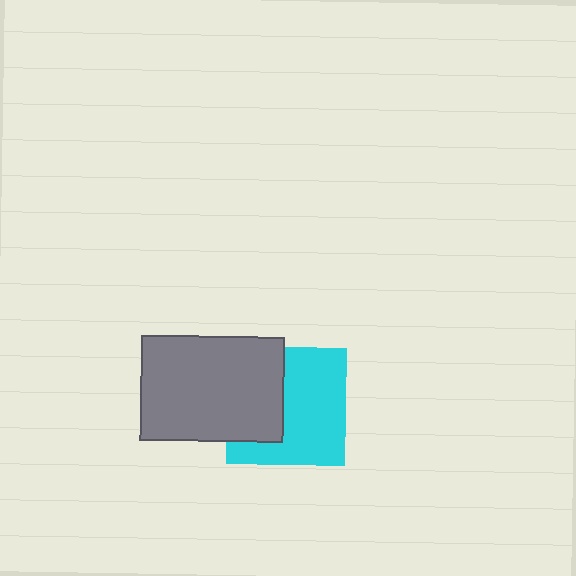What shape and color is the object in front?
The object in front is a gray rectangle.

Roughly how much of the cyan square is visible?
About half of it is visible (roughly 61%).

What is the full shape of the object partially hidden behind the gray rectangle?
The partially hidden object is a cyan square.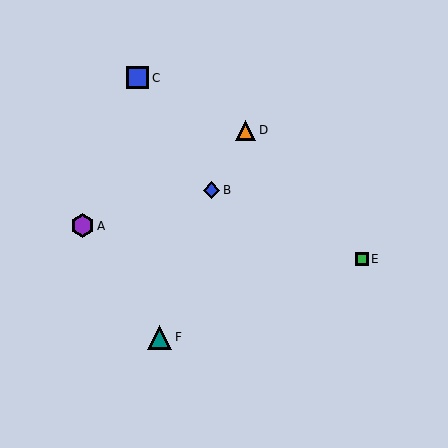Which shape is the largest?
The teal triangle (labeled F) is the largest.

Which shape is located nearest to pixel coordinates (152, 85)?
The blue square (labeled C) at (138, 78) is nearest to that location.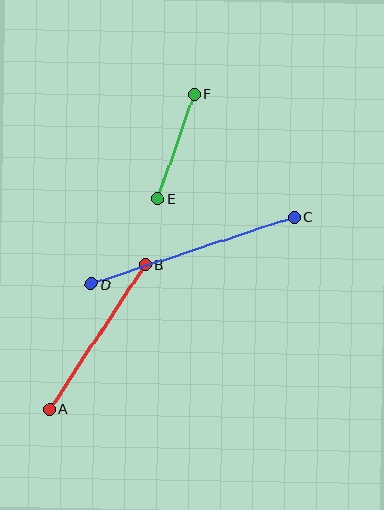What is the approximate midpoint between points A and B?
The midpoint is at approximately (97, 337) pixels.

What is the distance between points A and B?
The distance is approximately 173 pixels.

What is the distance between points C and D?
The distance is approximately 213 pixels.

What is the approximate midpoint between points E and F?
The midpoint is at approximately (176, 147) pixels.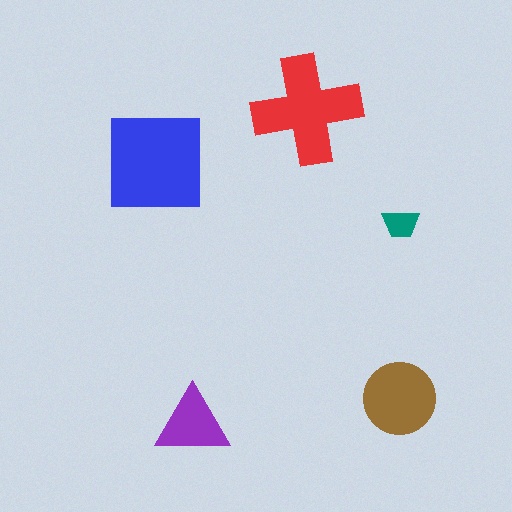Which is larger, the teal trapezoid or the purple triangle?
The purple triangle.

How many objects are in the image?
There are 5 objects in the image.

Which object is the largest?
The blue square.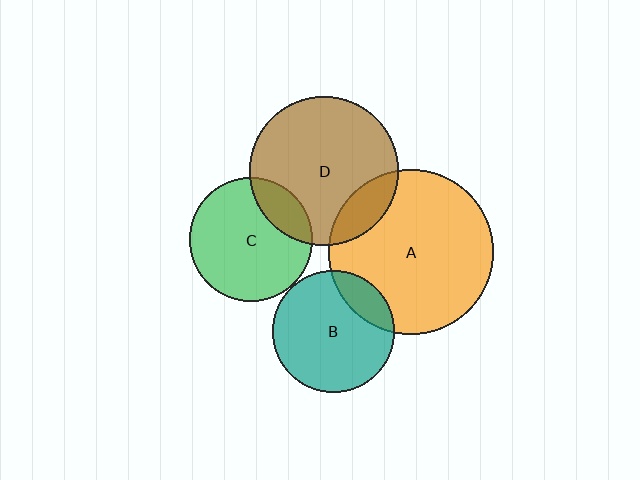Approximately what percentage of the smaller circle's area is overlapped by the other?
Approximately 20%.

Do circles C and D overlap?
Yes.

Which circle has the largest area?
Circle A (orange).